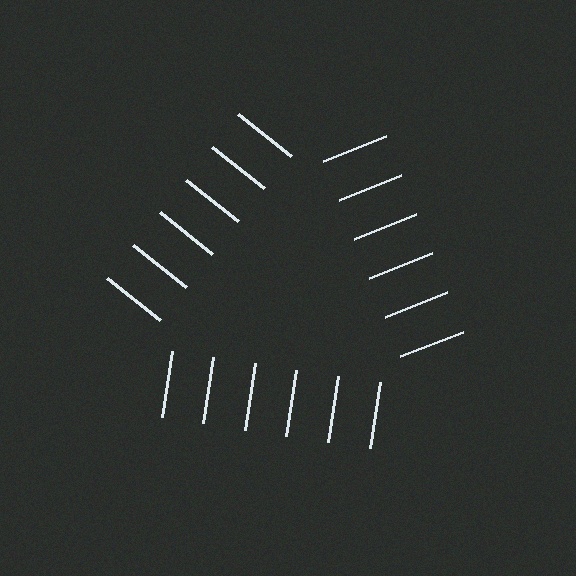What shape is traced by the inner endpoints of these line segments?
An illusory triangle — the line segments terminate on its edges but no continuous stroke is drawn.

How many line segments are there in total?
18 — 6 along each of the 3 edges.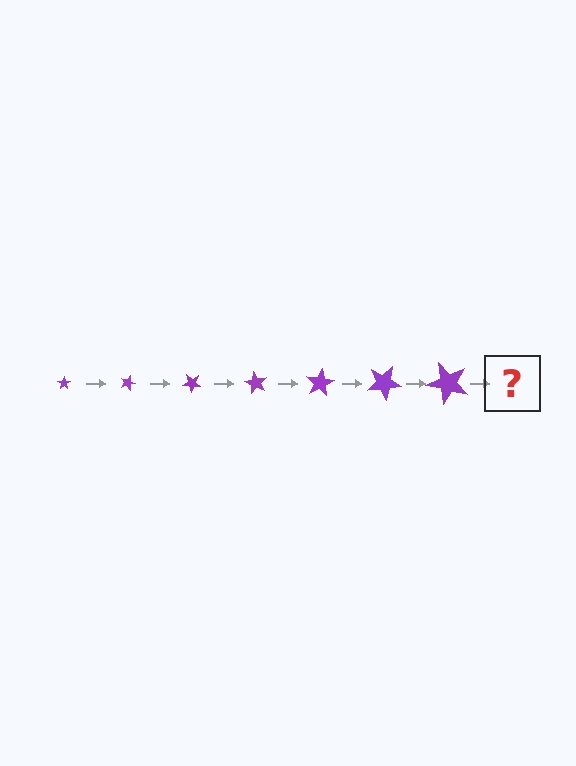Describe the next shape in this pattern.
It should be a star, larger than the previous one and rotated 140 degrees from the start.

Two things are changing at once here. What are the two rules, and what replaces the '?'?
The two rules are that the star grows larger each step and it rotates 20 degrees each step. The '?' should be a star, larger than the previous one and rotated 140 degrees from the start.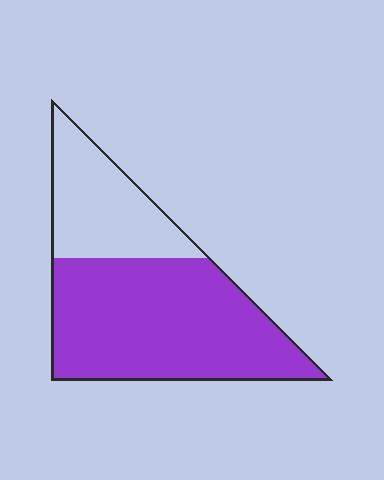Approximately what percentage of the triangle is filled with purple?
Approximately 70%.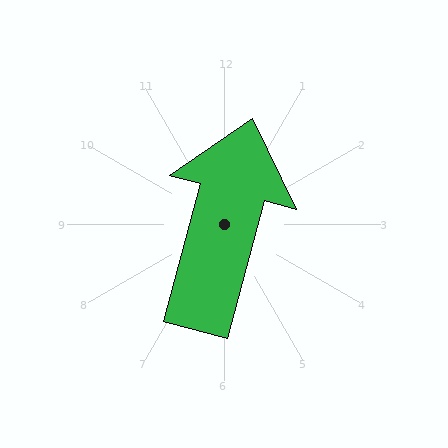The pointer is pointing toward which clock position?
Roughly 1 o'clock.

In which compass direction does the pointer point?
North.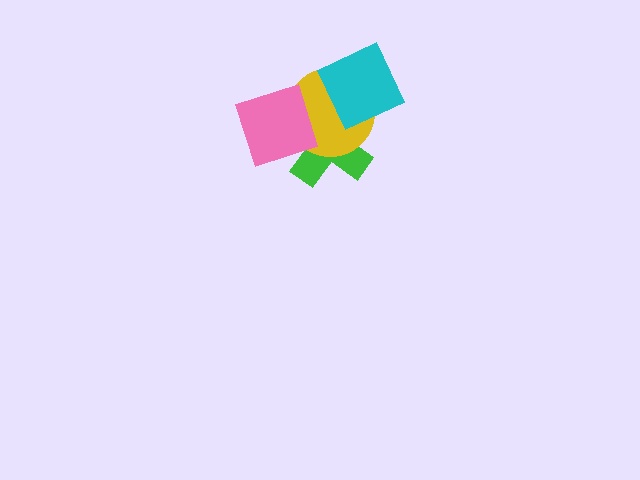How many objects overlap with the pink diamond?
2 objects overlap with the pink diamond.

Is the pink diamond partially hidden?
No, no other shape covers it.